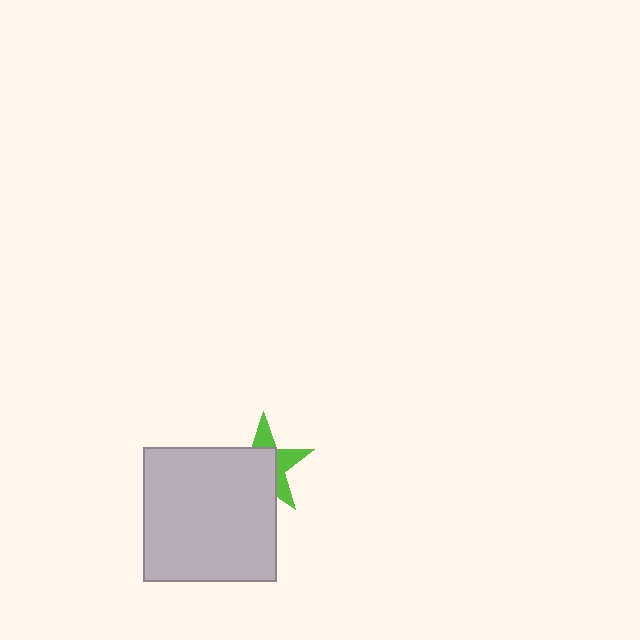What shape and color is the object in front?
The object in front is a light gray rectangle.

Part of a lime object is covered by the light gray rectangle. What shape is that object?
It is a star.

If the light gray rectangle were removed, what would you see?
You would see the complete lime star.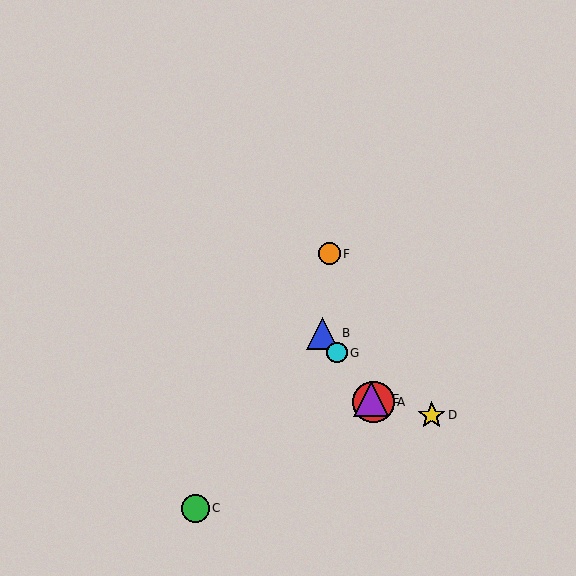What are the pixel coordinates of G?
Object G is at (337, 353).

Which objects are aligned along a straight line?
Objects A, B, E, G are aligned along a straight line.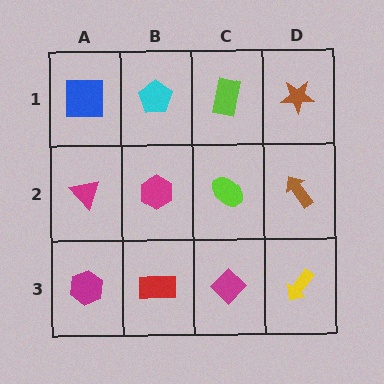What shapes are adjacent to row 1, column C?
A lime ellipse (row 2, column C), a cyan pentagon (row 1, column B), a brown star (row 1, column D).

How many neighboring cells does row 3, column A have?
2.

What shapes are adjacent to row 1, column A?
A magenta triangle (row 2, column A), a cyan pentagon (row 1, column B).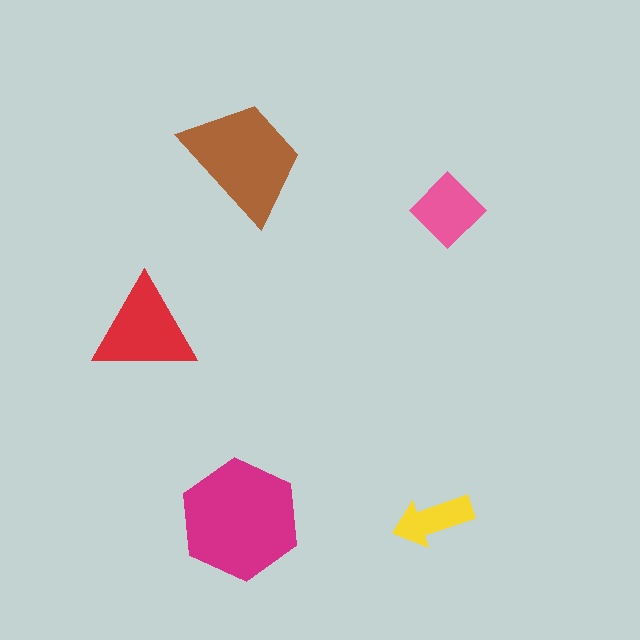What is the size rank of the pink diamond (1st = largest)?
4th.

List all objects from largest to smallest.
The magenta hexagon, the brown trapezoid, the red triangle, the pink diamond, the yellow arrow.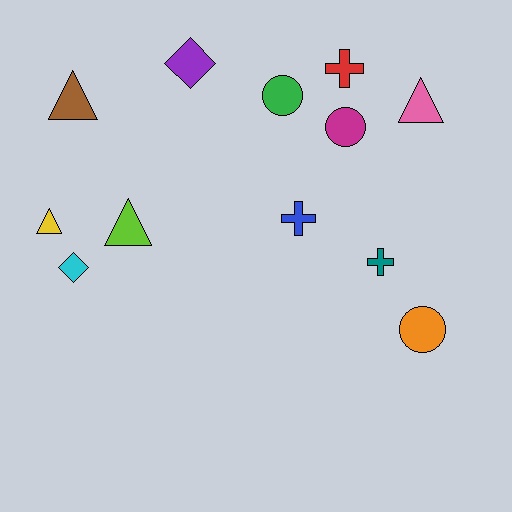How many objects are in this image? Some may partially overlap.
There are 12 objects.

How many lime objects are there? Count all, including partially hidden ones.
There is 1 lime object.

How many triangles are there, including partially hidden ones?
There are 4 triangles.